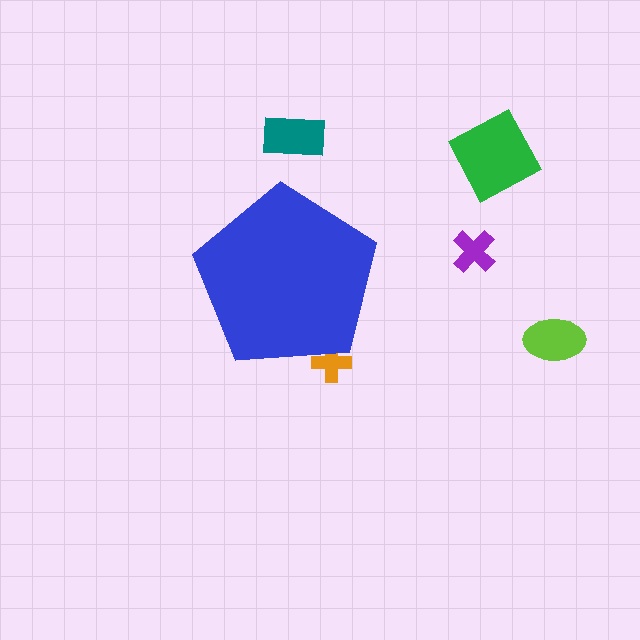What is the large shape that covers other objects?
A blue pentagon.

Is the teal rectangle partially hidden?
No, the teal rectangle is fully visible.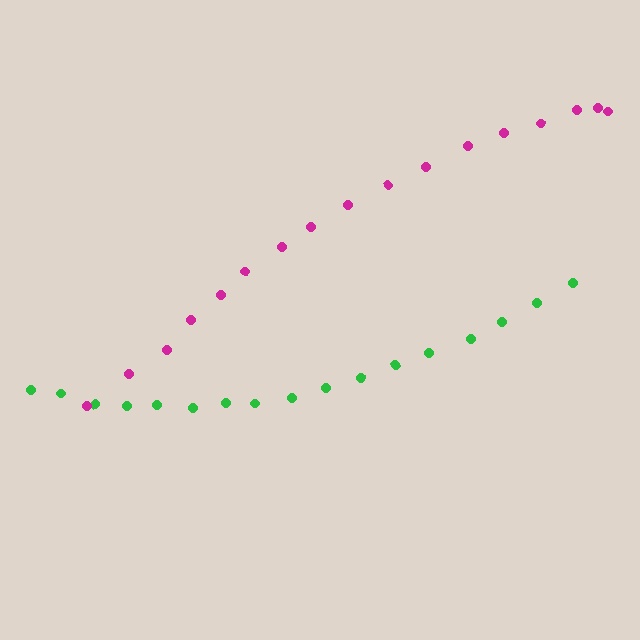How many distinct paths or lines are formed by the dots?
There are 2 distinct paths.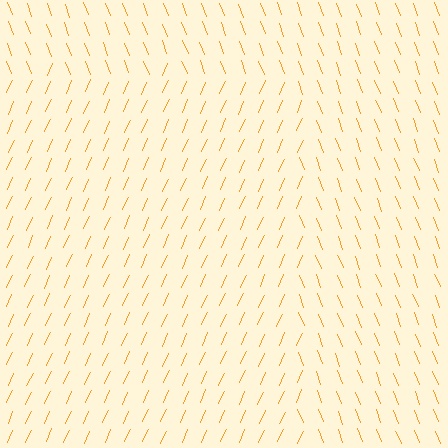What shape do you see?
I see a rectangle.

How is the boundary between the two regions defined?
The boundary is defined purely by a change in line orientation (approximately 45 degrees difference). All lines are the same color and thickness.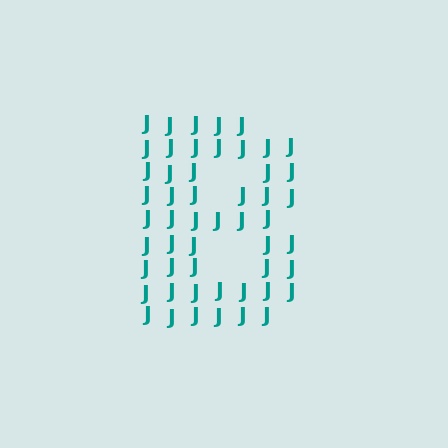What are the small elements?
The small elements are letter J's.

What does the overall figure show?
The overall figure shows the letter B.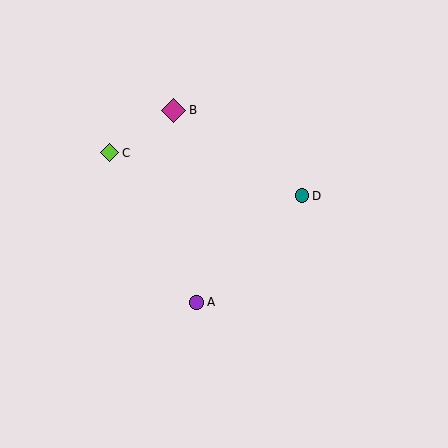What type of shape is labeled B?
Shape B is a magenta diamond.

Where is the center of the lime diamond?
The center of the lime diamond is at (110, 153).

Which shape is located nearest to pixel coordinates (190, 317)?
The purple circle (labeled A) at (197, 302) is nearest to that location.